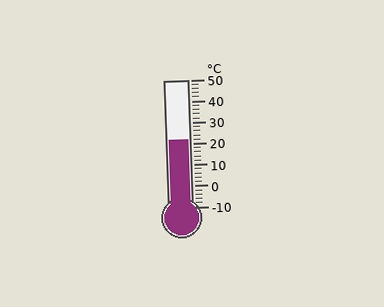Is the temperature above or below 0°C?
The temperature is above 0°C.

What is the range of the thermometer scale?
The thermometer scale ranges from -10°C to 50°C.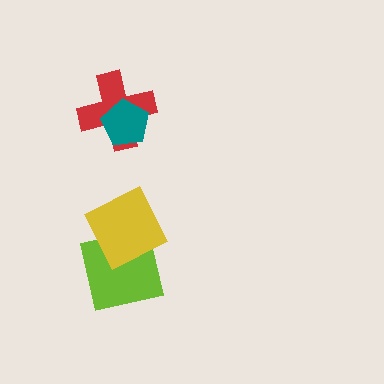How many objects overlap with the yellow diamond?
1 object overlaps with the yellow diamond.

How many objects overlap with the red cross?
1 object overlaps with the red cross.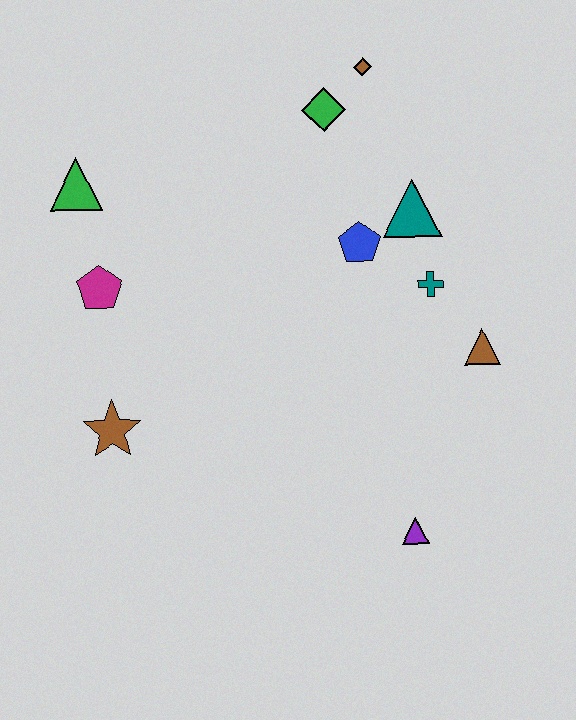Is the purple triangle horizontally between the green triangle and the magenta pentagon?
No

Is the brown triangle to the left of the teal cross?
No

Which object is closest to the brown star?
The magenta pentagon is closest to the brown star.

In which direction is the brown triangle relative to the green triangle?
The brown triangle is to the right of the green triangle.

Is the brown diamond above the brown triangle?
Yes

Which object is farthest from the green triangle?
The purple triangle is farthest from the green triangle.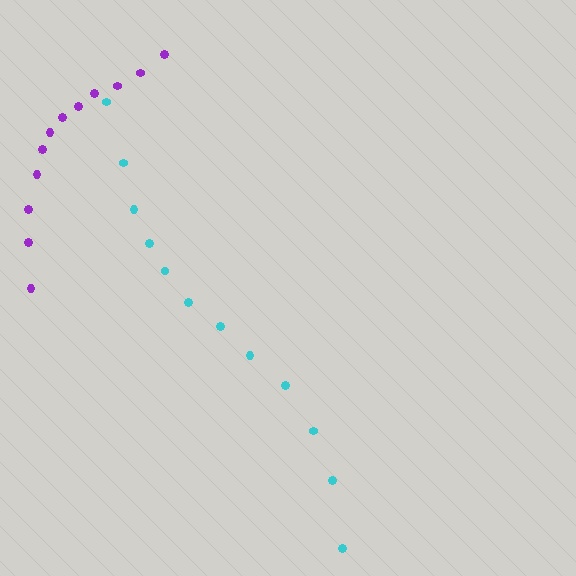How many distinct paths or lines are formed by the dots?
There are 2 distinct paths.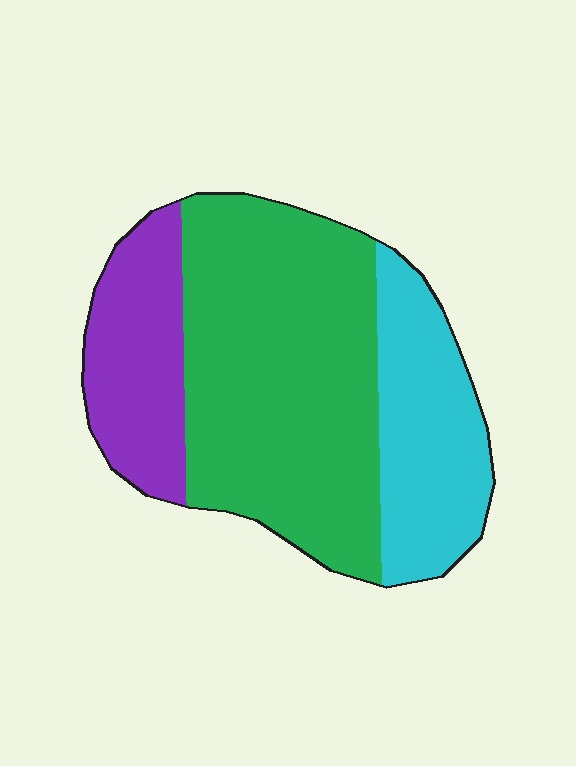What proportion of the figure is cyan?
Cyan covers about 25% of the figure.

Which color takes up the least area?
Purple, at roughly 20%.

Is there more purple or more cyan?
Cyan.